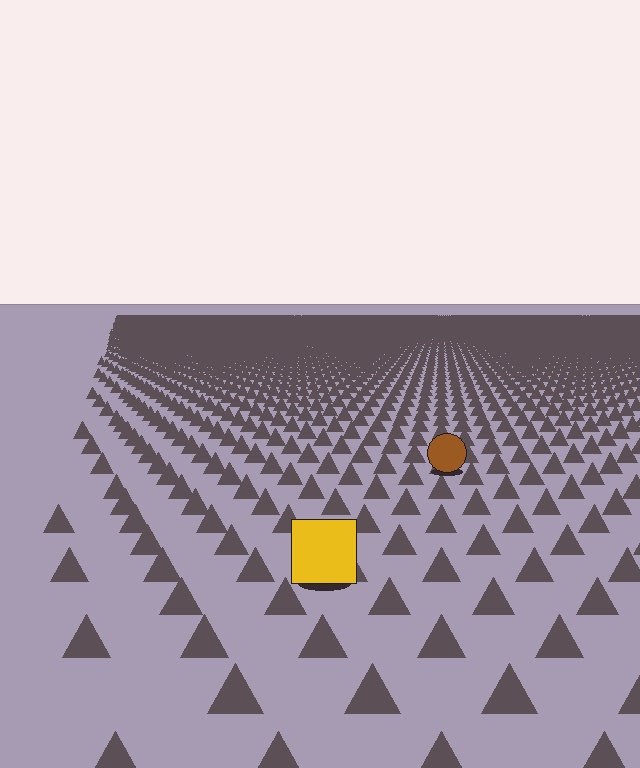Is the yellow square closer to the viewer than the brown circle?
Yes. The yellow square is closer — you can tell from the texture gradient: the ground texture is coarser near it.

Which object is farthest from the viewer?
The brown circle is farthest from the viewer. It appears smaller and the ground texture around it is denser.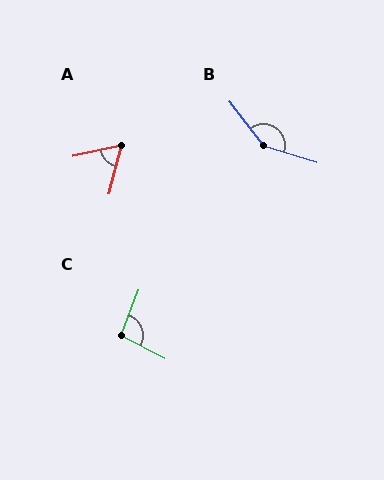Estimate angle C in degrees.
Approximately 97 degrees.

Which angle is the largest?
B, at approximately 145 degrees.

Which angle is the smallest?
A, at approximately 63 degrees.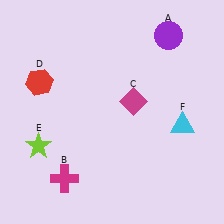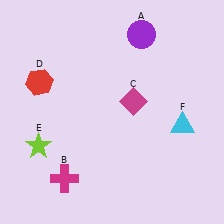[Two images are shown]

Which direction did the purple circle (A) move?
The purple circle (A) moved left.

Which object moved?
The purple circle (A) moved left.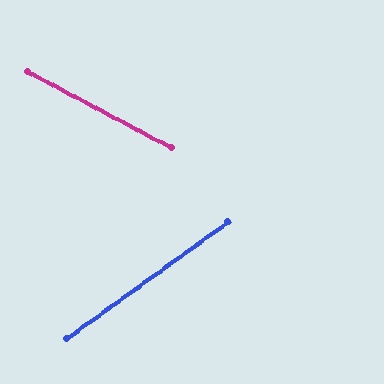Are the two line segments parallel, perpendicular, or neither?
Neither parallel nor perpendicular — they differ by about 64°.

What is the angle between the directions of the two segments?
Approximately 64 degrees.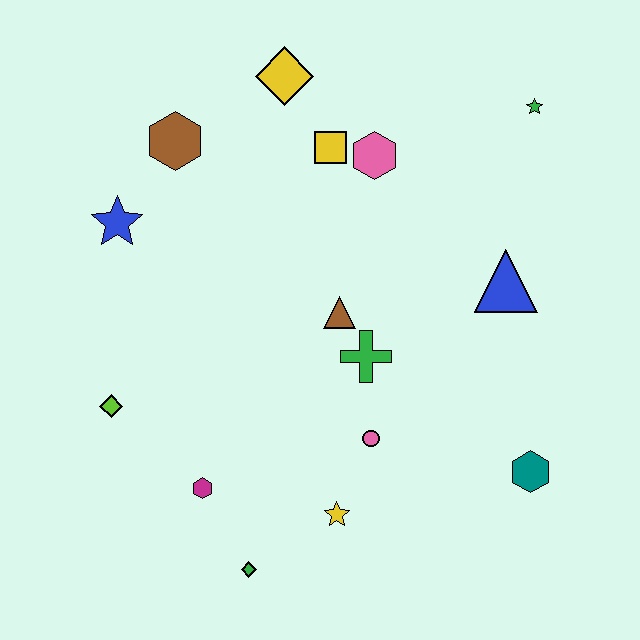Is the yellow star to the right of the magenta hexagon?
Yes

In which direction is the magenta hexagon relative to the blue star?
The magenta hexagon is below the blue star.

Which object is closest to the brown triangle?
The green cross is closest to the brown triangle.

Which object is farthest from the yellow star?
The green star is farthest from the yellow star.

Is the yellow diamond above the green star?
Yes